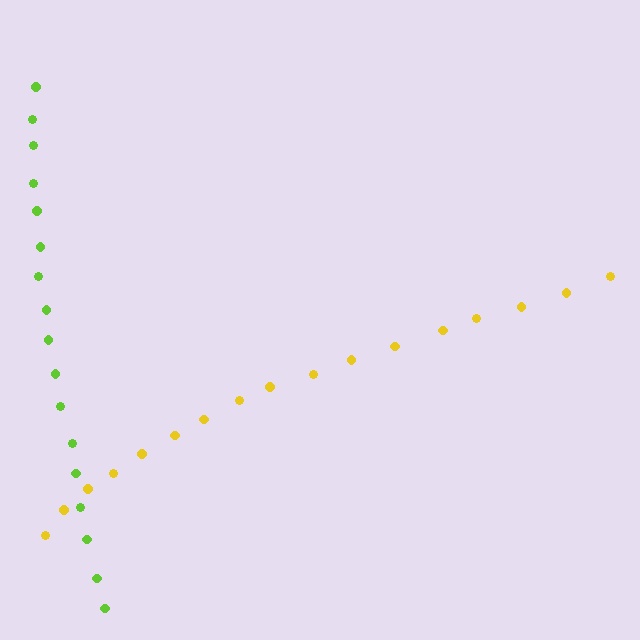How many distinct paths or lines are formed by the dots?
There are 2 distinct paths.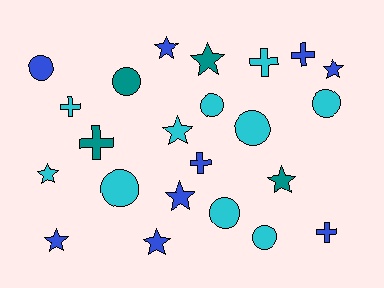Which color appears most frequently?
Cyan, with 10 objects.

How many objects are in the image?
There are 23 objects.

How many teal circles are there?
There is 1 teal circle.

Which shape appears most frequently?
Star, with 9 objects.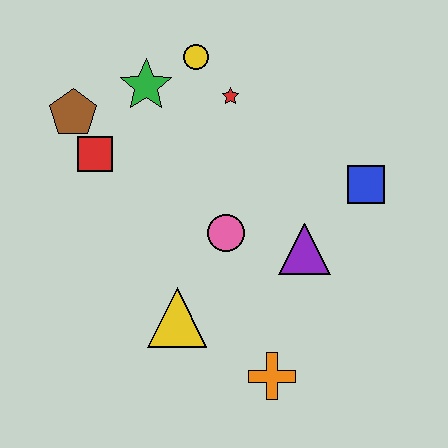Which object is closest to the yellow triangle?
The pink circle is closest to the yellow triangle.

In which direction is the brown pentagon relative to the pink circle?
The brown pentagon is to the left of the pink circle.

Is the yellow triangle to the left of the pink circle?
Yes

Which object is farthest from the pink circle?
The brown pentagon is farthest from the pink circle.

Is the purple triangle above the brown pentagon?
No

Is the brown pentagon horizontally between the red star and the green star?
No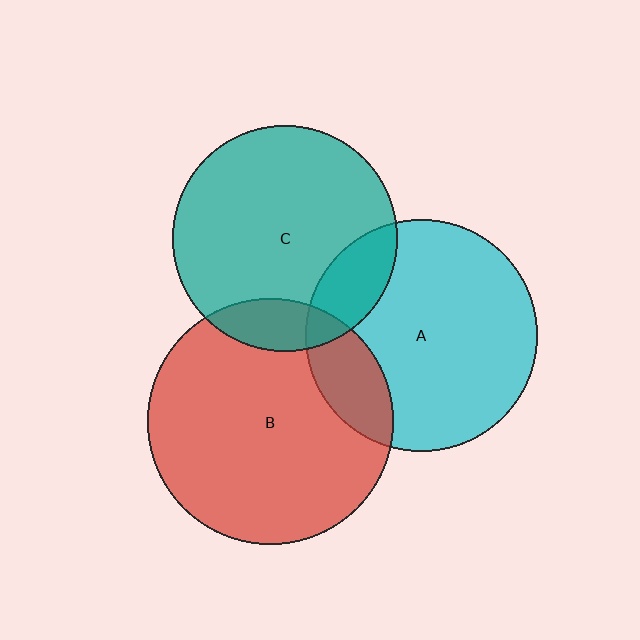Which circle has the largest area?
Circle B (red).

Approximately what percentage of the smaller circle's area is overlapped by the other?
Approximately 15%.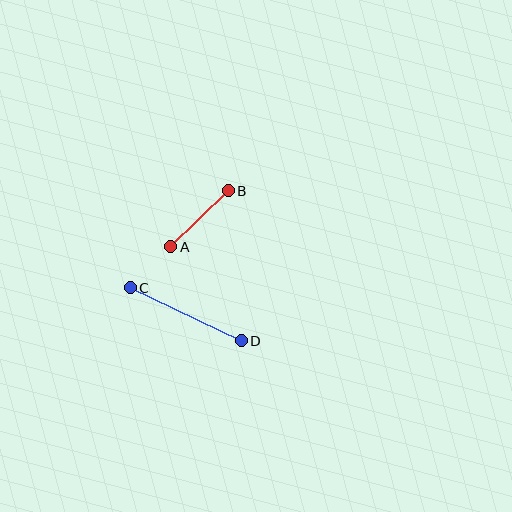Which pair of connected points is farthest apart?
Points C and D are farthest apart.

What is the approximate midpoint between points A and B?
The midpoint is at approximately (199, 219) pixels.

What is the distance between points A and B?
The distance is approximately 80 pixels.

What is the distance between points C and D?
The distance is approximately 123 pixels.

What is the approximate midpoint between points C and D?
The midpoint is at approximately (186, 314) pixels.